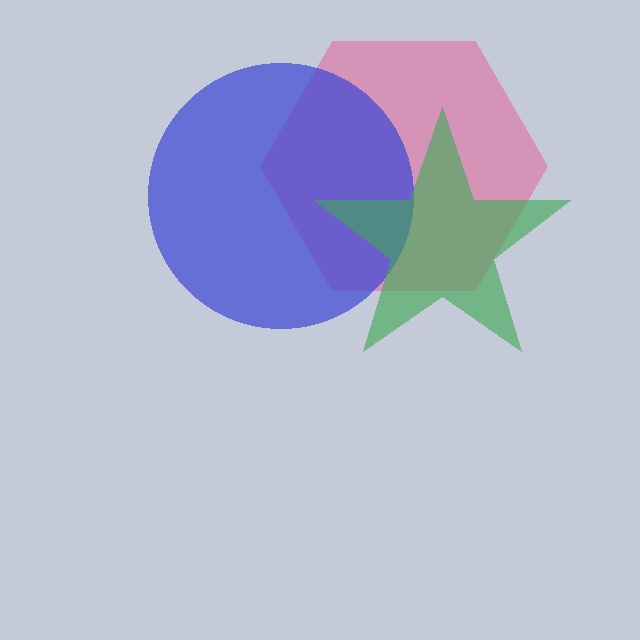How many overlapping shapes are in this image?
There are 3 overlapping shapes in the image.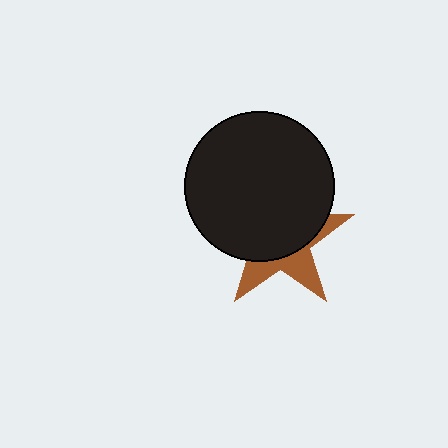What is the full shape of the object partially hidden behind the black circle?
The partially hidden object is a brown star.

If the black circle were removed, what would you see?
You would see the complete brown star.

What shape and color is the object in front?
The object in front is a black circle.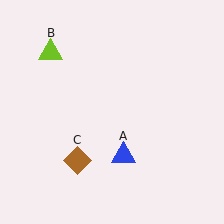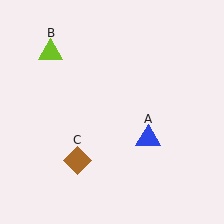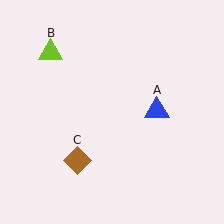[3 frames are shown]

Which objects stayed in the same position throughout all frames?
Lime triangle (object B) and brown diamond (object C) remained stationary.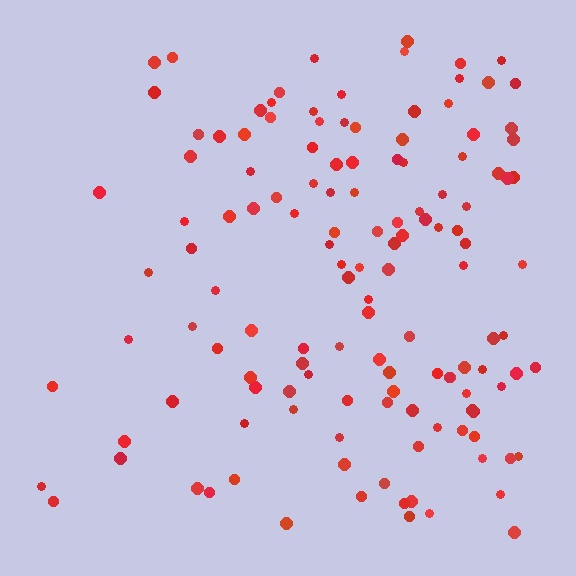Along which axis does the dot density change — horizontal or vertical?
Horizontal.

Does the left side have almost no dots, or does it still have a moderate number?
Still a moderate number, just noticeably fewer than the right.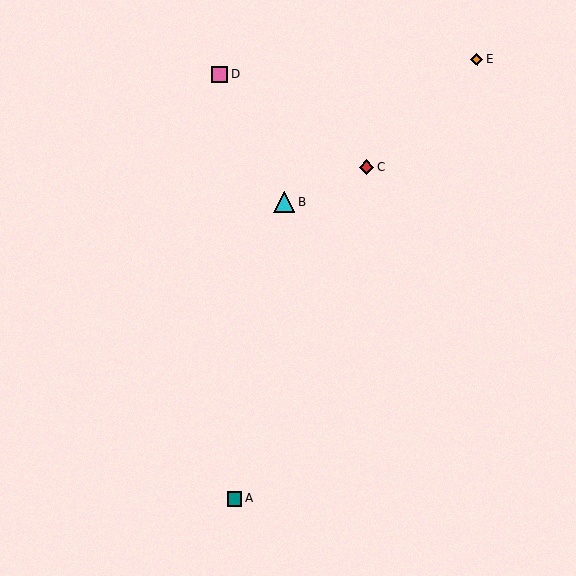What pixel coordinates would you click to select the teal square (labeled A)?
Click at (235, 499) to select the teal square A.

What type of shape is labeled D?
Shape D is a pink square.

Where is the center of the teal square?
The center of the teal square is at (235, 499).